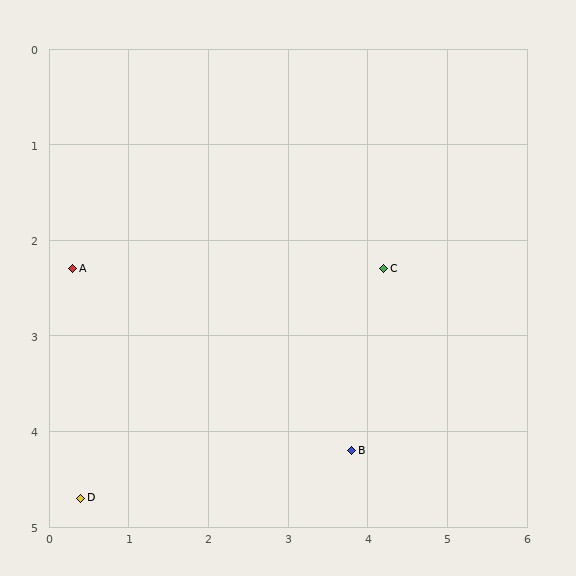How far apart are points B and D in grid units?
Points B and D are about 3.4 grid units apart.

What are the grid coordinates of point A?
Point A is at approximately (0.3, 2.3).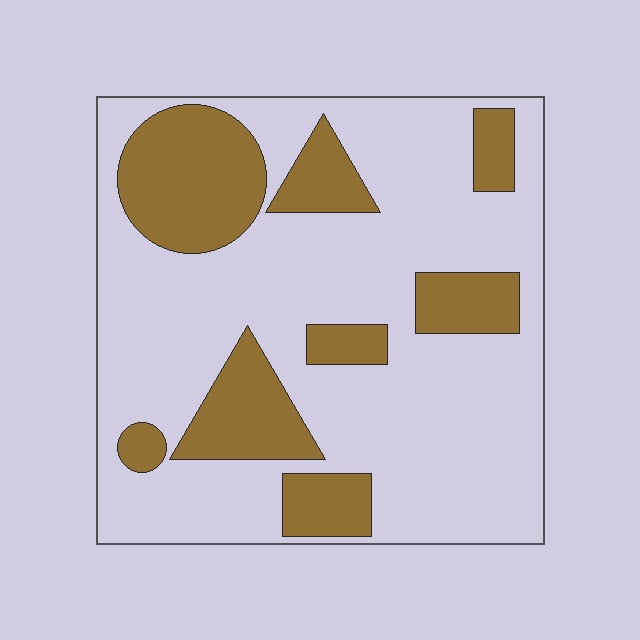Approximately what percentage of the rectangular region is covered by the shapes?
Approximately 25%.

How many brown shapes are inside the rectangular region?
8.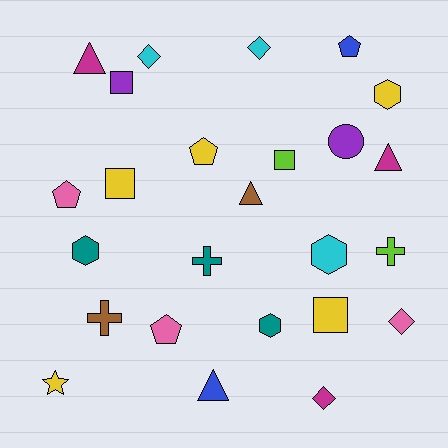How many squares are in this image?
There are 4 squares.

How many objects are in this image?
There are 25 objects.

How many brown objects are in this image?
There are 2 brown objects.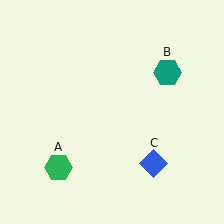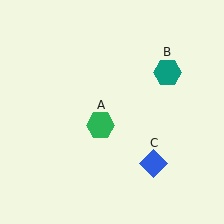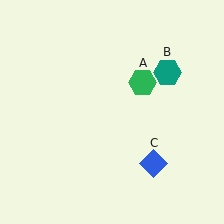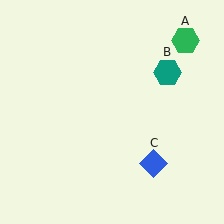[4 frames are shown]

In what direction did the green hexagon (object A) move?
The green hexagon (object A) moved up and to the right.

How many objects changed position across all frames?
1 object changed position: green hexagon (object A).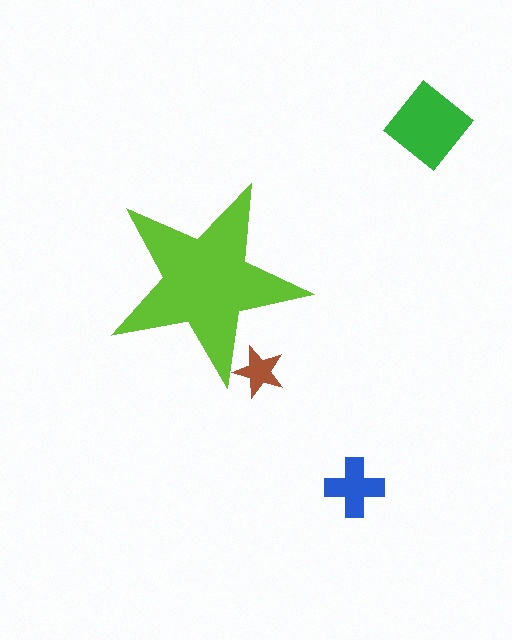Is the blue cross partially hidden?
No, the blue cross is fully visible.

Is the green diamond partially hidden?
No, the green diamond is fully visible.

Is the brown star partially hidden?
Yes, the brown star is partially hidden behind the lime star.